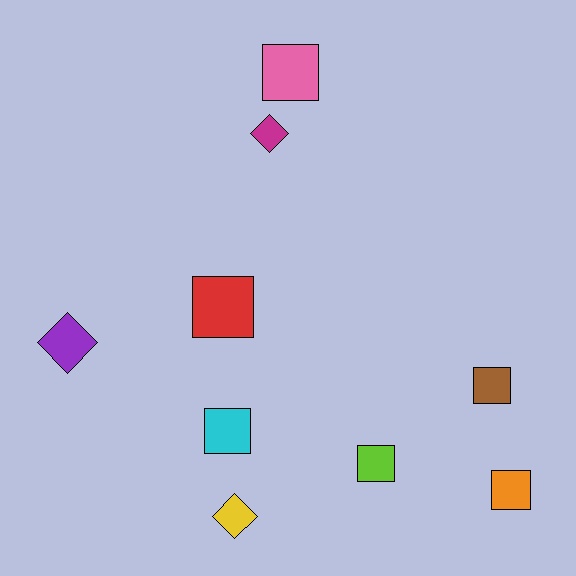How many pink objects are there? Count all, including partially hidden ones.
There is 1 pink object.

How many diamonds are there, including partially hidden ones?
There are 3 diamonds.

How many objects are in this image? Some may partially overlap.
There are 9 objects.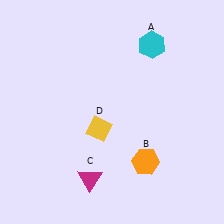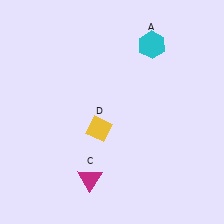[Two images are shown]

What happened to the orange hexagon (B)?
The orange hexagon (B) was removed in Image 2. It was in the bottom-right area of Image 1.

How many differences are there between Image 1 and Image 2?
There is 1 difference between the two images.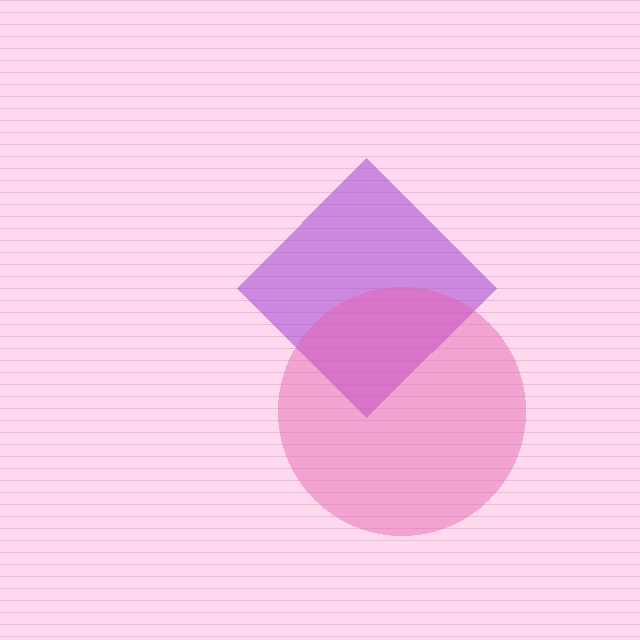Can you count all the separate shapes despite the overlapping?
Yes, there are 2 separate shapes.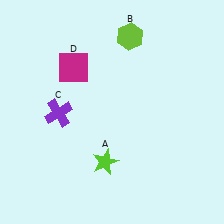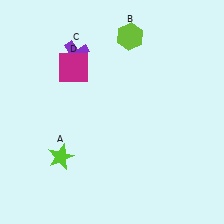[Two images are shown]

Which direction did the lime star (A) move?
The lime star (A) moved left.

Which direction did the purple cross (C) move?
The purple cross (C) moved up.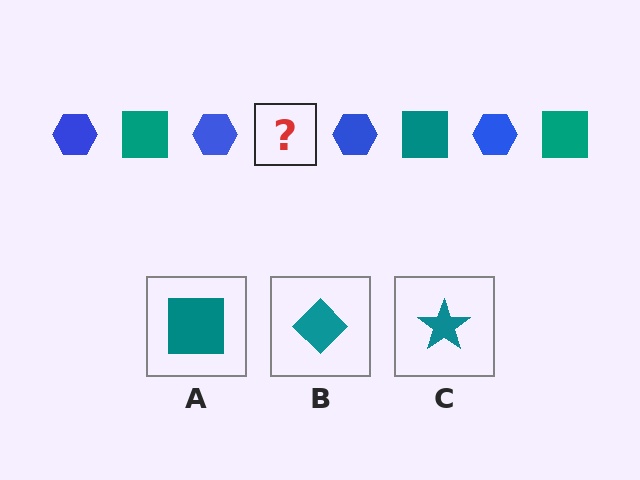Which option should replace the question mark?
Option A.